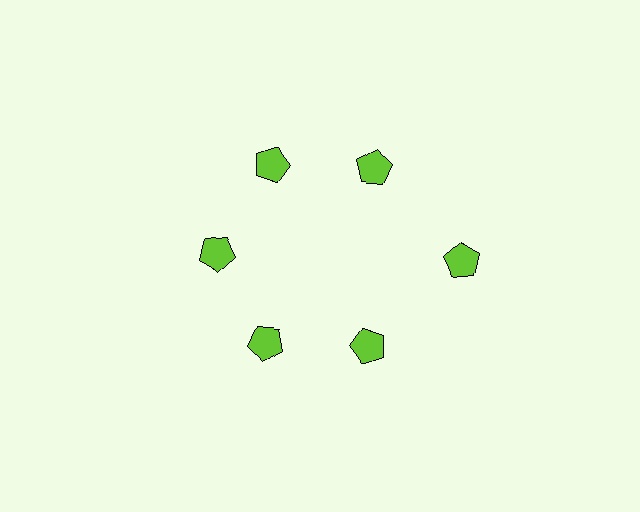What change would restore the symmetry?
The symmetry would be restored by moving it inward, back onto the ring so that all 6 pentagons sit at equal angles and equal distance from the center.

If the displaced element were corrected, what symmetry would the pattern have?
It would have 6-fold rotational symmetry — the pattern would map onto itself every 60 degrees.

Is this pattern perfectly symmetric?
No. The 6 lime pentagons are arranged in a ring, but one element near the 3 o'clock position is pushed outward from the center, breaking the 6-fold rotational symmetry.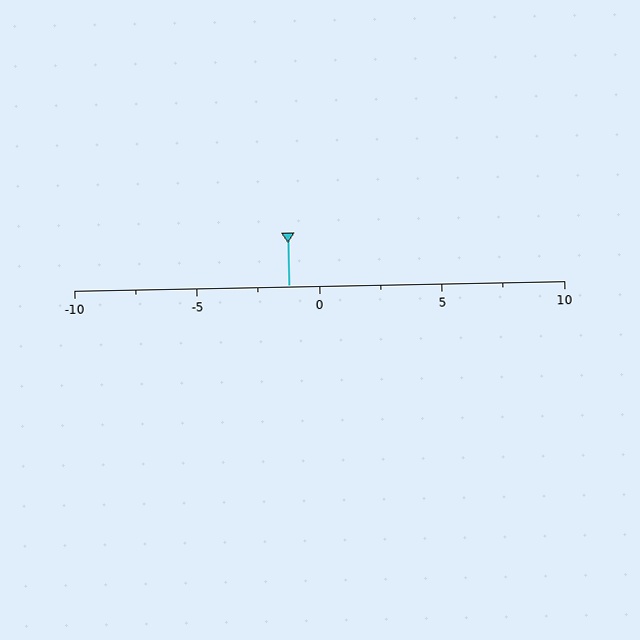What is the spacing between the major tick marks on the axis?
The major ticks are spaced 5 apart.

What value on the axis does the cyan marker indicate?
The marker indicates approximately -1.2.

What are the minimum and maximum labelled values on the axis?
The axis runs from -10 to 10.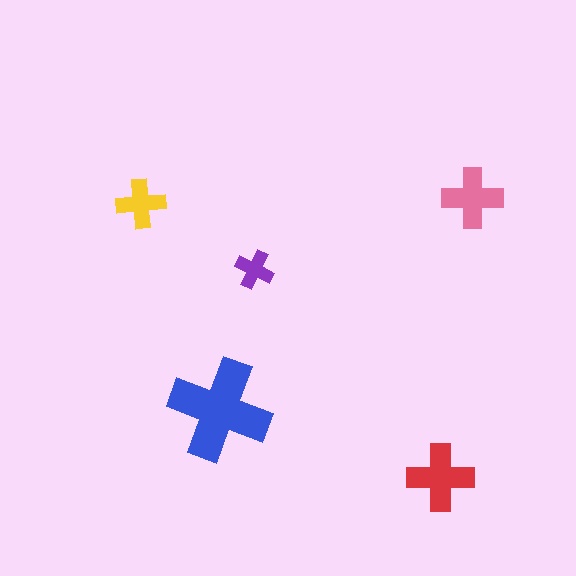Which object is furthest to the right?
The pink cross is rightmost.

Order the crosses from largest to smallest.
the blue one, the red one, the pink one, the yellow one, the purple one.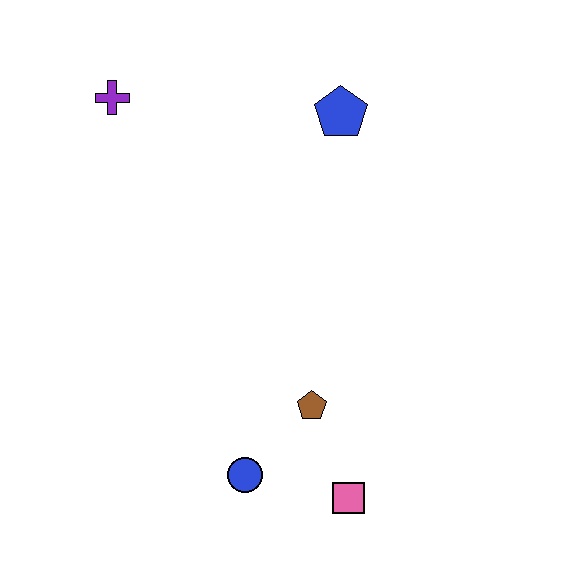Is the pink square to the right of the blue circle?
Yes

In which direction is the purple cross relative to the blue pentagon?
The purple cross is to the left of the blue pentagon.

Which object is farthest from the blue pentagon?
The pink square is farthest from the blue pentagon.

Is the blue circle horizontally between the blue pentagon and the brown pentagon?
No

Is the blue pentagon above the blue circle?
Yes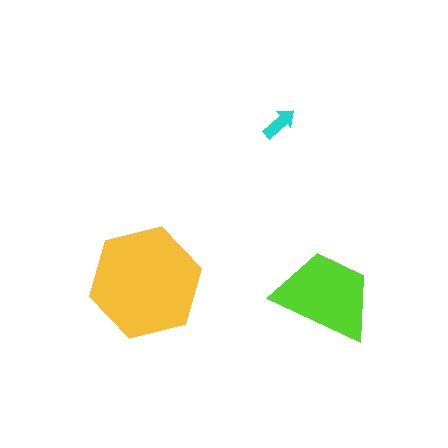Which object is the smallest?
The cyan arrow.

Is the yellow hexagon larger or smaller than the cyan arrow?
Larger.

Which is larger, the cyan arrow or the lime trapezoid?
The lime trapezoid.